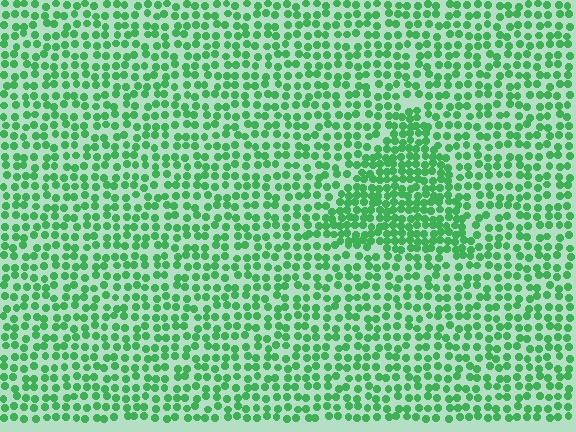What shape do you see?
I see a triangle.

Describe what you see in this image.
The image contains small green elements arranged at two different densities. A triangle-shaped region is visible where the elements are more densely packed than the surrounding area.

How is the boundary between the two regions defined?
The boundary is defined by a change in element density (approximately 1.7x ratio). All elements are the same color, size, and shape.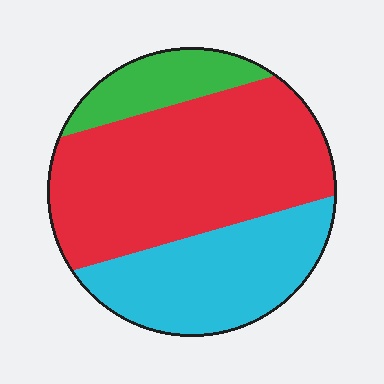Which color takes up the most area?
Red, at roughly 55%.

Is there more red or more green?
Red.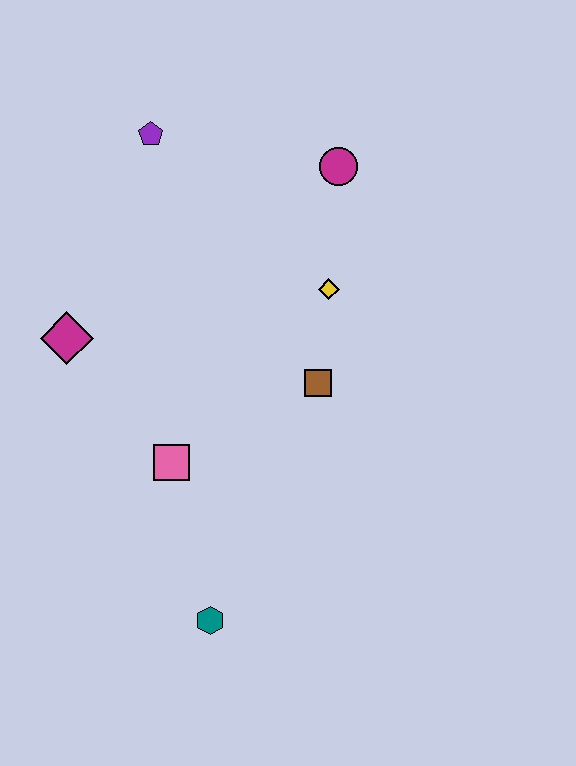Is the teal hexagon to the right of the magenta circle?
No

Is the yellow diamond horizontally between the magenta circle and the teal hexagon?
Yes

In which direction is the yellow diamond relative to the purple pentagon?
The yellow diamond is to the right of the purple pentagon.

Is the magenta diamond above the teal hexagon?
Yes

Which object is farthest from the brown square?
The purple pentagon is farthest from the brown square.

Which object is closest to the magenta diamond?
The pink square is closest to the magenta diamond.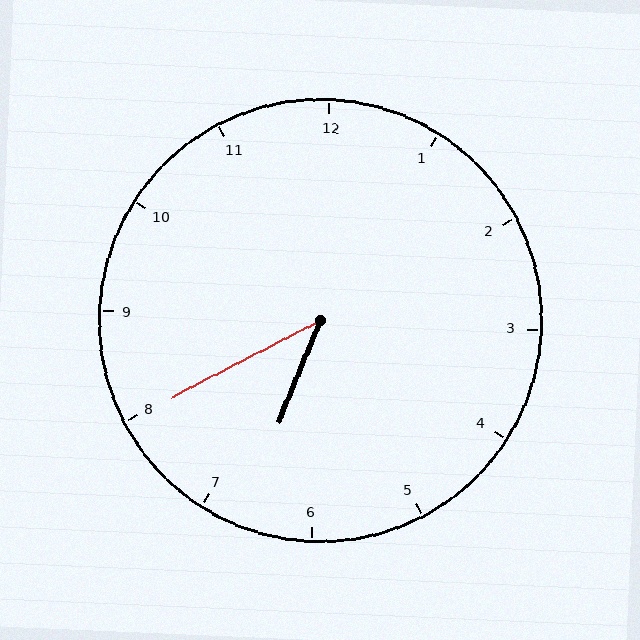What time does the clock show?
6:40.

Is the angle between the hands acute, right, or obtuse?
It is acute.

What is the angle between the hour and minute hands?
Approximately 40 degrees.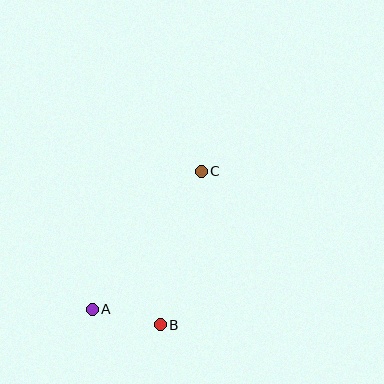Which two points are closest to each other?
Points A and B are closest to each other.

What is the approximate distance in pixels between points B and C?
The distance between B and C is approximately 159 pixels.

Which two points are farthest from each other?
Points A and C are farthest from each other.